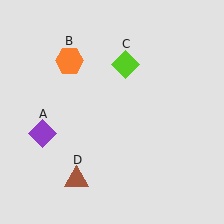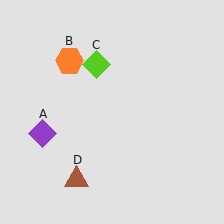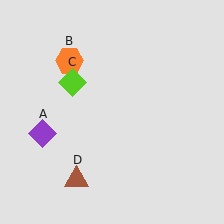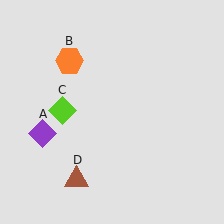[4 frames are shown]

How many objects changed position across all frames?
1 object changed position: lime diamond (object C).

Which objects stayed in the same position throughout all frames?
Purple diamond (object A) and orange hexagon (object B) and brown triangle (object D) remained stationary.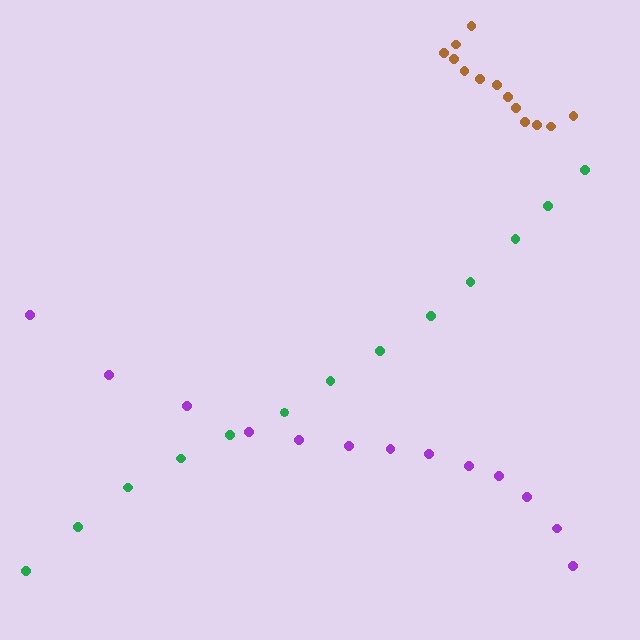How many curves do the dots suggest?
There are 3 distinct paths.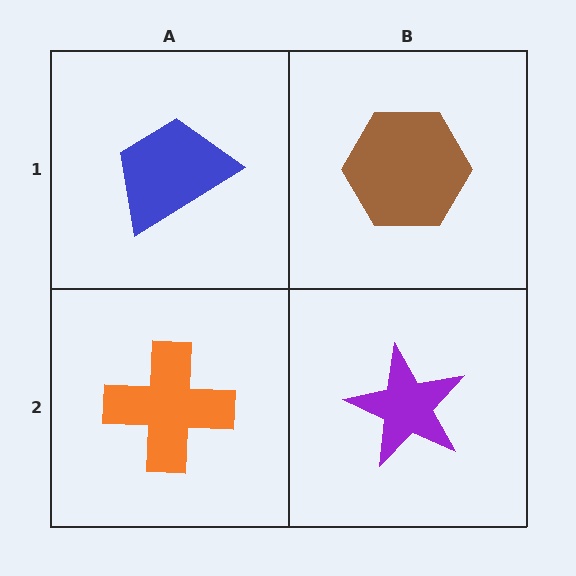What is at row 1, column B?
A brown hexagon.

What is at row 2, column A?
An orange cross.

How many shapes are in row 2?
2 shapes.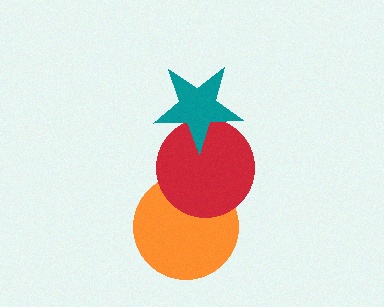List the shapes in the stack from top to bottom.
From top to bottom: the teal star, the red circle, the orange circle.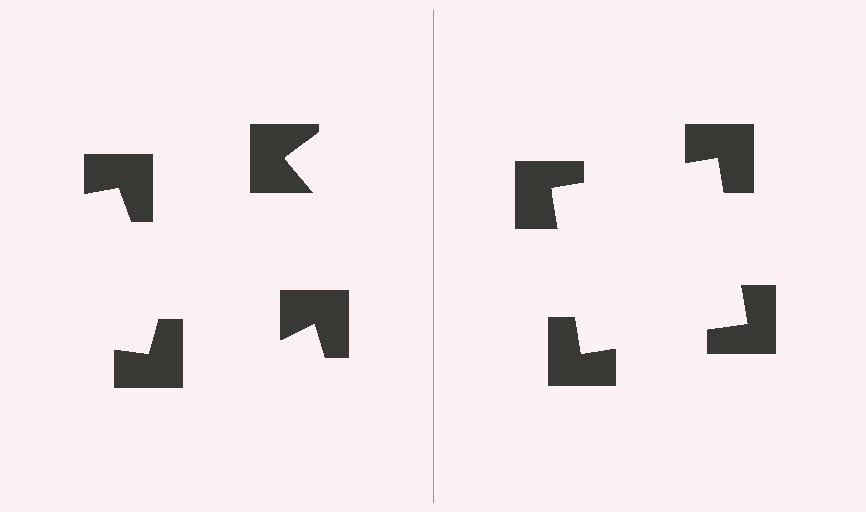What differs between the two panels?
The notched squares are positioned identically on both sides; only the wedge orientations differ. On the right they align to a square; on the left they are misaligned.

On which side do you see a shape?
An illusory square appears on the right side. On the left side the wedge cuts are rotated, so no coherent shape forms.